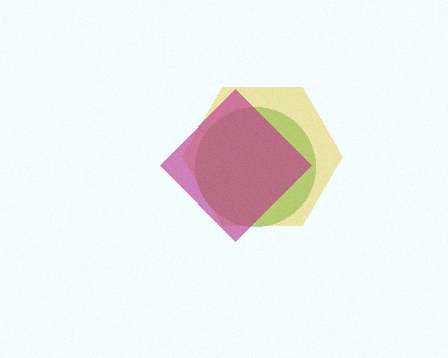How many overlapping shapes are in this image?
There are 3 overlapping shapes in the image.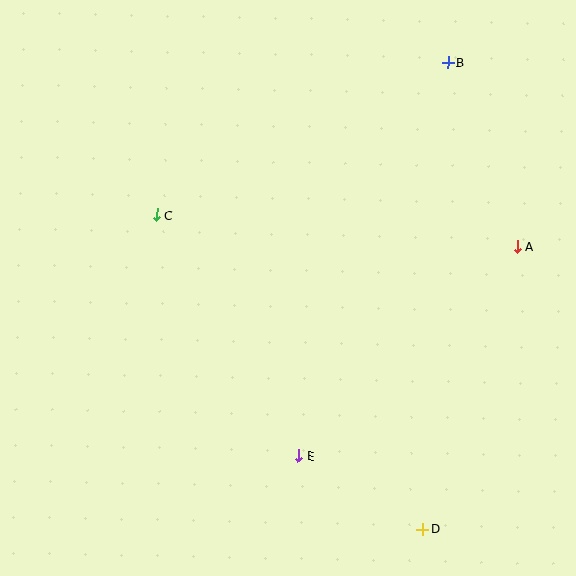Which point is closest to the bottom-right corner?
Point D is closest to the bottom-right corner.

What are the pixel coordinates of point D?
Point D is at (423, 529).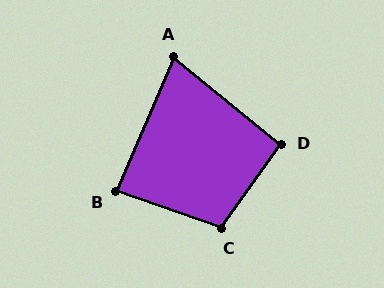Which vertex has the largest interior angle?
C, at approximately 106 degrees.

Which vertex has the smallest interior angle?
A, at approximately 74 degrees.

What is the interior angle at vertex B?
Approximately 86 degrees (approximately right).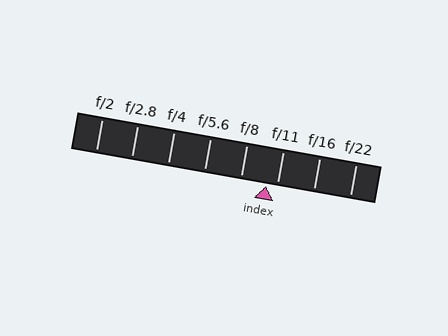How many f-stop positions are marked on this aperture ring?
There are 8 f-stop positions marked.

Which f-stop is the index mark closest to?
The index mark is closest to f/11.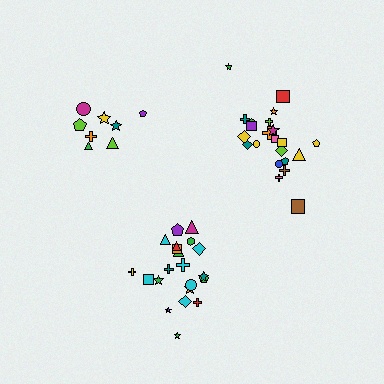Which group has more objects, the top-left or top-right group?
The top-right group.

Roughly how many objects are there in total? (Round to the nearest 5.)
Roughly 50 objects in total.